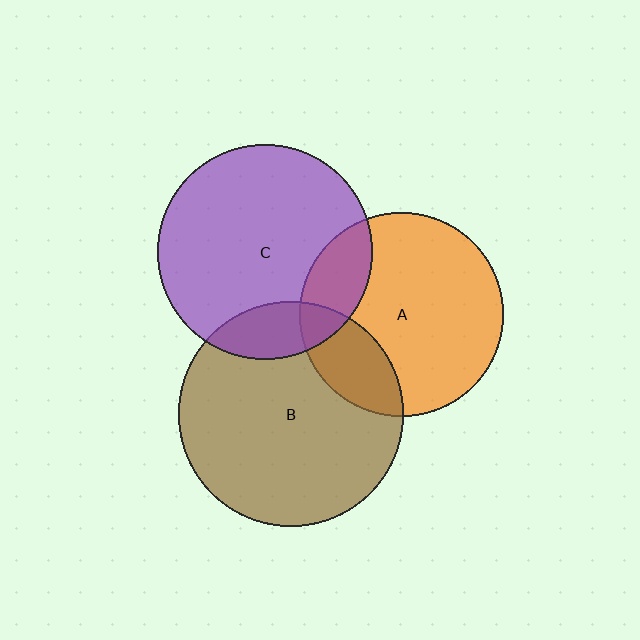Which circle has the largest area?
Circle B (brown).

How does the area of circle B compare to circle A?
Approximately 1.2 times.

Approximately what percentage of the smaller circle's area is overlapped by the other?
Approximately 20%.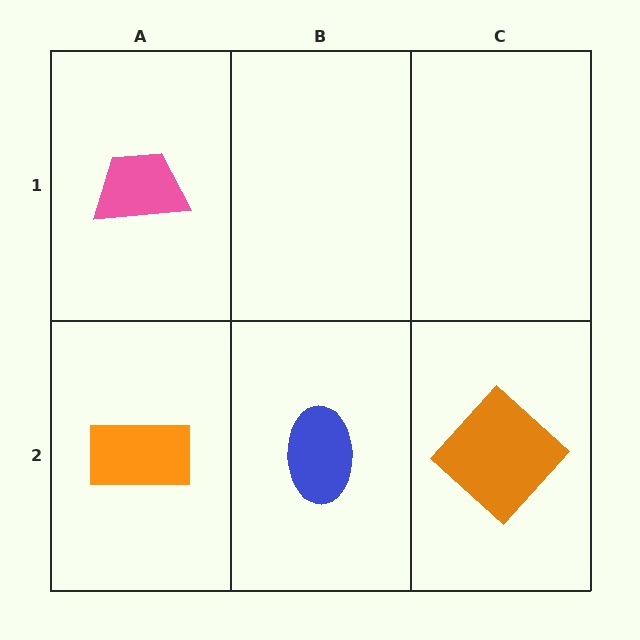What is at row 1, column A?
A pink trapezoid.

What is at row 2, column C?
An orange diamond.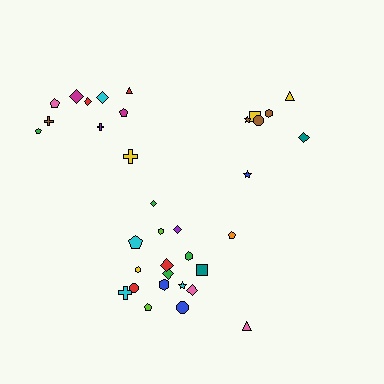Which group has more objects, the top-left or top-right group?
The top-left group.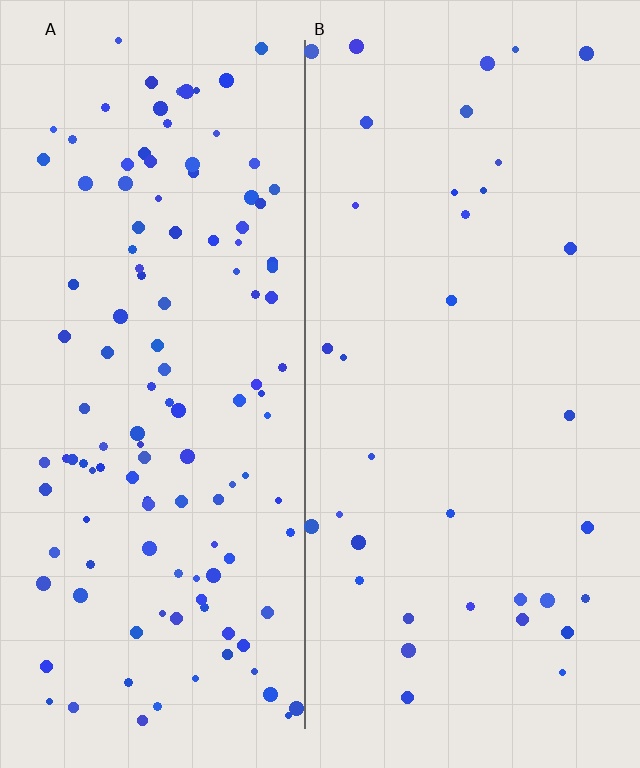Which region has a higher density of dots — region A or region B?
A (the left).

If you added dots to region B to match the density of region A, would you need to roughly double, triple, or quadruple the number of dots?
Approximately quadruple.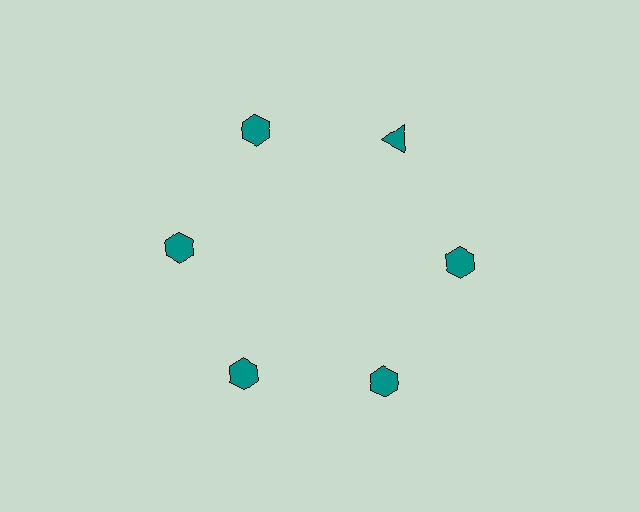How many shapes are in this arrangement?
There are 6 shapes arranged in a ring pattern.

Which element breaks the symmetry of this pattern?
The teal triangle at roughly the 1 o'clock position breaks the symmetry. All other shapes are teal hexagons.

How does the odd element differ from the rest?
It has a different shape: triangle instead of hexagon.